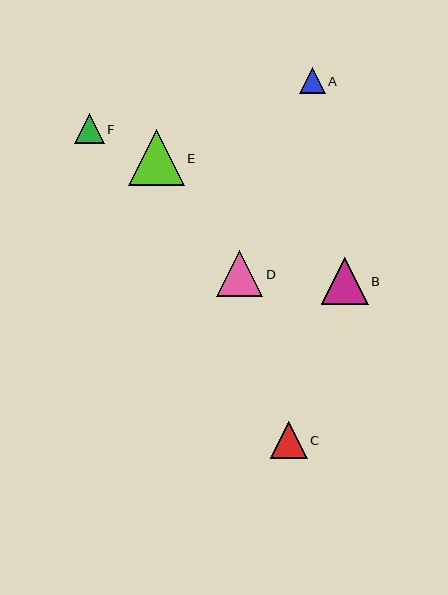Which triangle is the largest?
Triangle E is the largest with a size of approximately 56 pixels.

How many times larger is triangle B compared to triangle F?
Triangle B is approximately 1.6 times the size of triangle F.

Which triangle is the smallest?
Triangle A is the smallest with a size of approximately 26 pixels.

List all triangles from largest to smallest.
From largest to smallest: E, B, D, C, F, A.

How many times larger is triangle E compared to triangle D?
Triangle E is approximately 1.2 times the size of triangle D.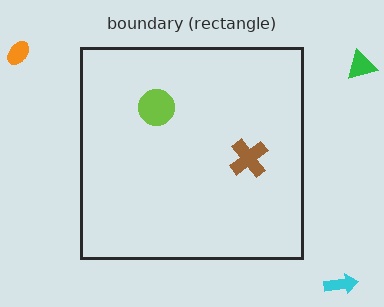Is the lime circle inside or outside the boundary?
Inside.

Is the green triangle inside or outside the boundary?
Outside.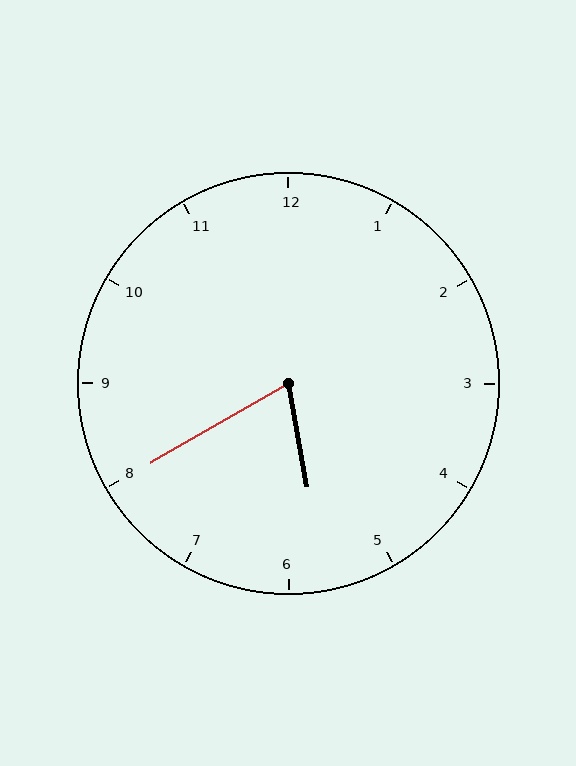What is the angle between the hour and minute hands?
Approximately 70 degrees.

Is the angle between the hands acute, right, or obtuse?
It is acute.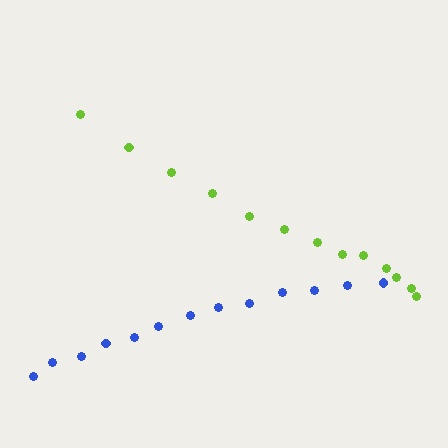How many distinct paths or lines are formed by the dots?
There are 2 distinct paths.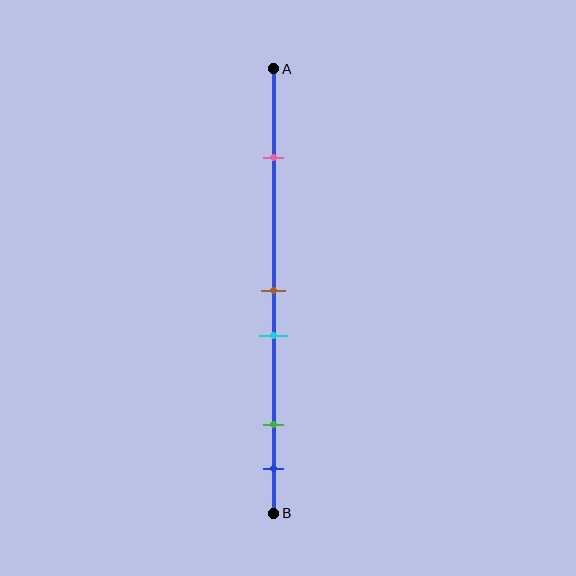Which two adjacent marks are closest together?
The brown and cyan marks are the closest adjacent pair.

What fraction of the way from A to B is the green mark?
The green mark is approximately 80% (0.8) of the way from A to B.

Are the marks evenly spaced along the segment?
No, the marks are not evenly spaced.